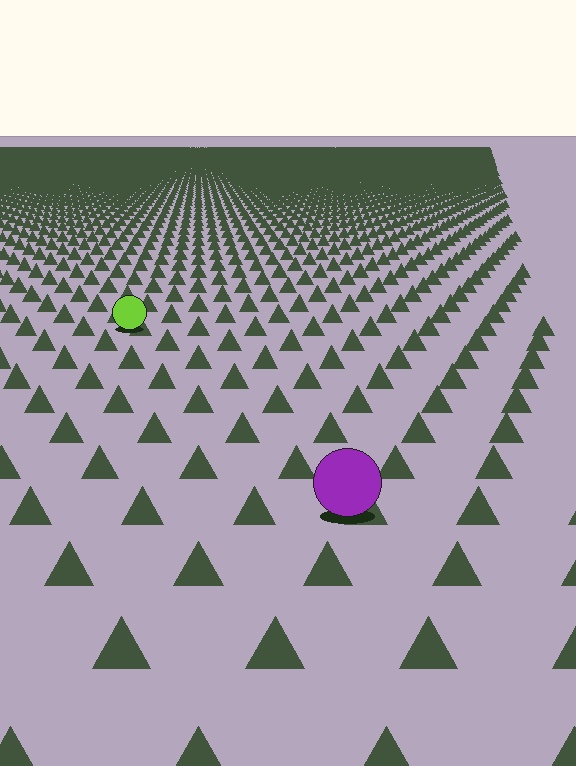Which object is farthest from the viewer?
The lime circle is farthest from the viewer. It appears smaller and the ground texture around it is denser.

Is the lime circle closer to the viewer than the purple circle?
No. The purple circle is closer — you can tell from the texture gradient: the ground texture is coarser near it.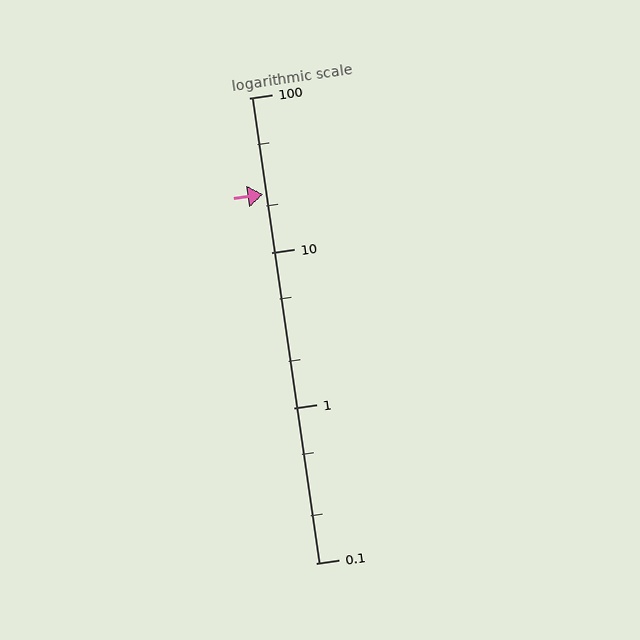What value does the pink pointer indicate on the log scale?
The pointer indicates approximately 24.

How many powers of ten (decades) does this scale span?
The scale spans 3 decades, from 0.1 to 100.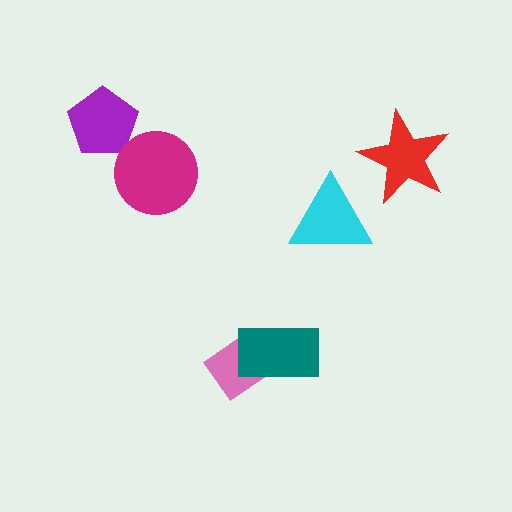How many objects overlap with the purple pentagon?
0 objects overlap with the purple pentagon.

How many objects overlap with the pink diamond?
1 object overlaps with the pink diamond.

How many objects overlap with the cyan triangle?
0 objects overlap with the cyan triangle.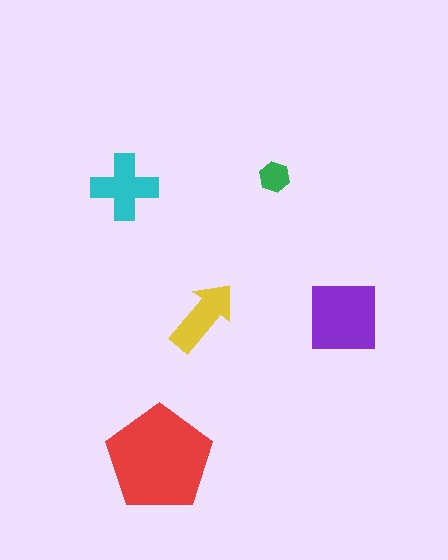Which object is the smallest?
The green hexagon.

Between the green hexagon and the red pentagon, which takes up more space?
The red pentagon.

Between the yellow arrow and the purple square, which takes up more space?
The purple square.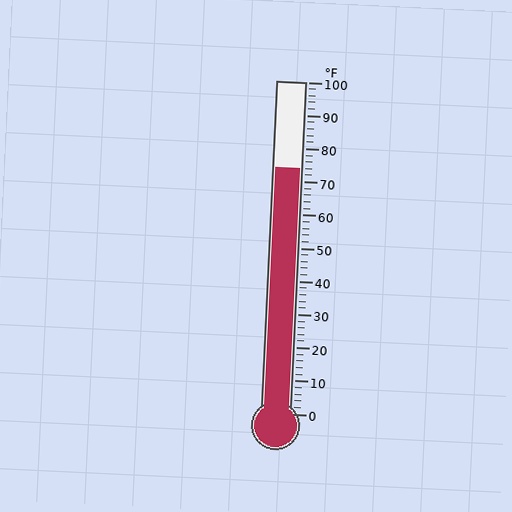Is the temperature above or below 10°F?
The temperature is above 10°F.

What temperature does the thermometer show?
The thermometer shows approximately 74°F.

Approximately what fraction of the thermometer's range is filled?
The thermometer is filled to approximately 75% of its range.